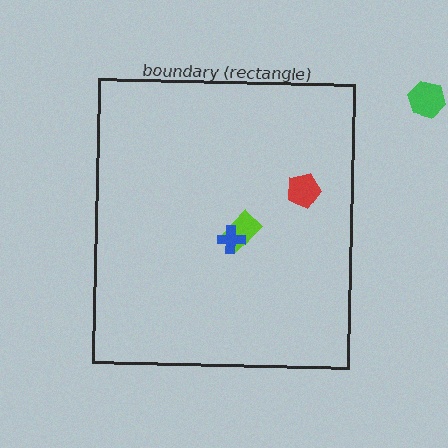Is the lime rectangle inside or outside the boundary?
Inside.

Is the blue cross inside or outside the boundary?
Inside.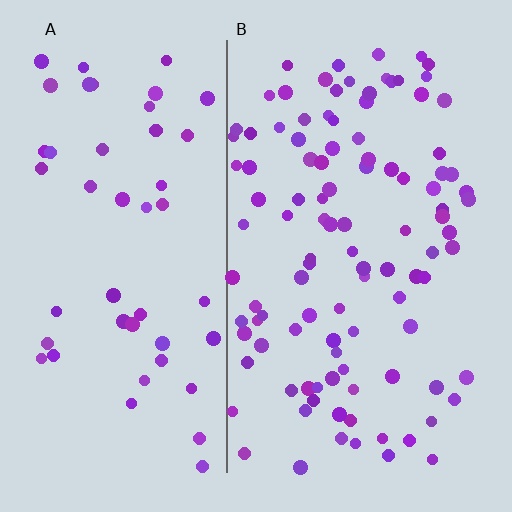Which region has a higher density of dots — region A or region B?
B (the right).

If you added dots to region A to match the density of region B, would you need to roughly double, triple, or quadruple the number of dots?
Approximately double.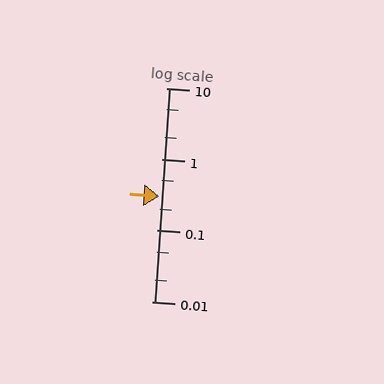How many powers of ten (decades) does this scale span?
The scale spans 3 decades, from 0.01 to 10.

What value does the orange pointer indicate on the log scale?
The pointer indicates approximately 0.3.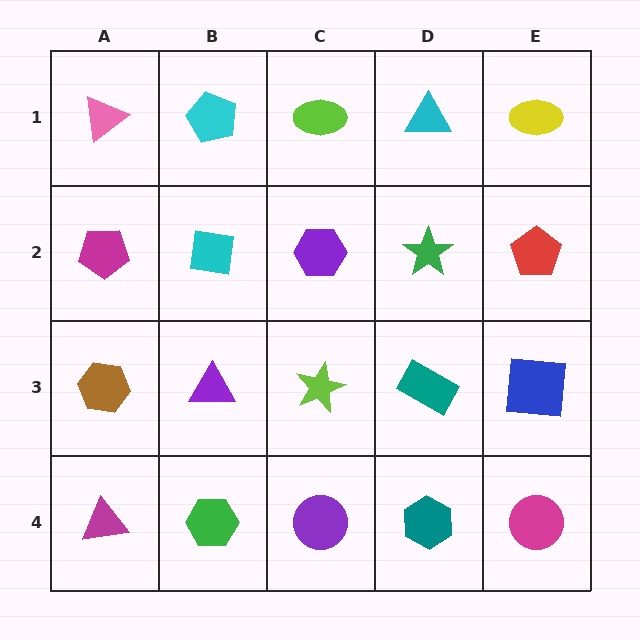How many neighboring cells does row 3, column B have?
4.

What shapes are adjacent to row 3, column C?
A purple hexagon (row 2, column C), a purple circle (row 4, column C), a purple triangle (row 3, column B), a teal rectangle (row 3, column D).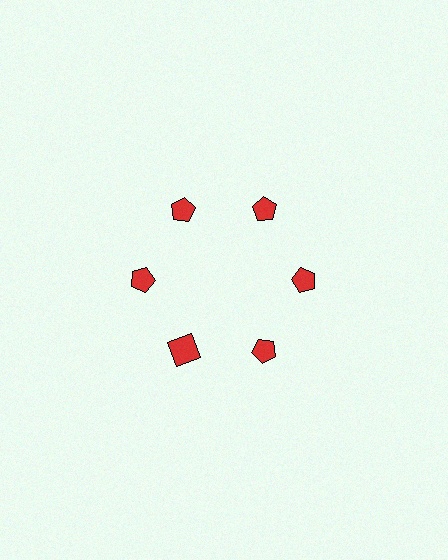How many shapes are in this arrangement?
There are 6 shapes arranged in a ring pattern.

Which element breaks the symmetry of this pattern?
The red square at roughly the 7 o'clock position breaks the symmetry. All other shapes are red pentagons.